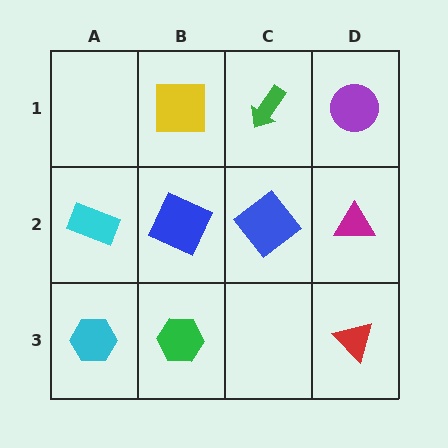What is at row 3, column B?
A green hexagon.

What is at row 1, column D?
A purple circle.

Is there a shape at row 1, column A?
No, that cell is empty.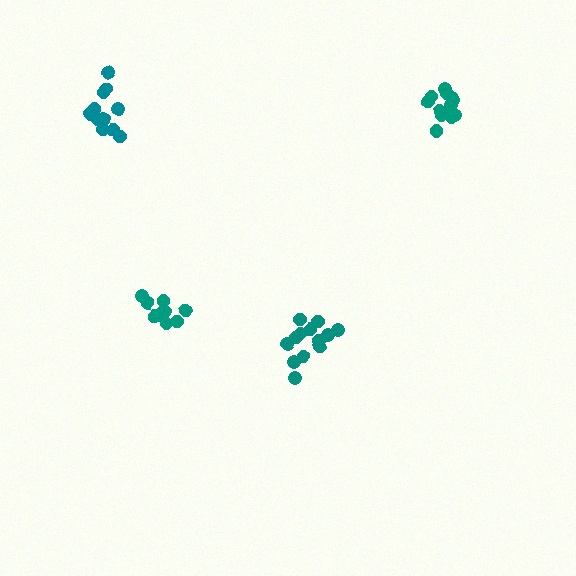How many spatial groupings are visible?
There are 4 spatial groupings.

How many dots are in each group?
Group 1: 13 dots, Group 2: 14 dots, Group 3: 10 dots, Group 4: 12 dots (49 total).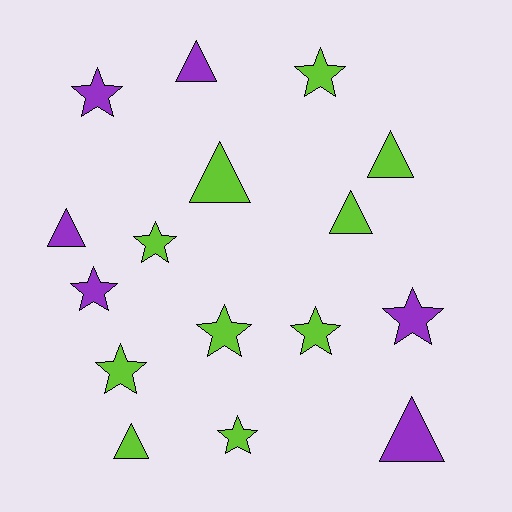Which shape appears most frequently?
Star, with 9 objects.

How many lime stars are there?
There are 6 lime stars.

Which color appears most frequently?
Lime, with 10 objects.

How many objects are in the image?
There are 16 objects.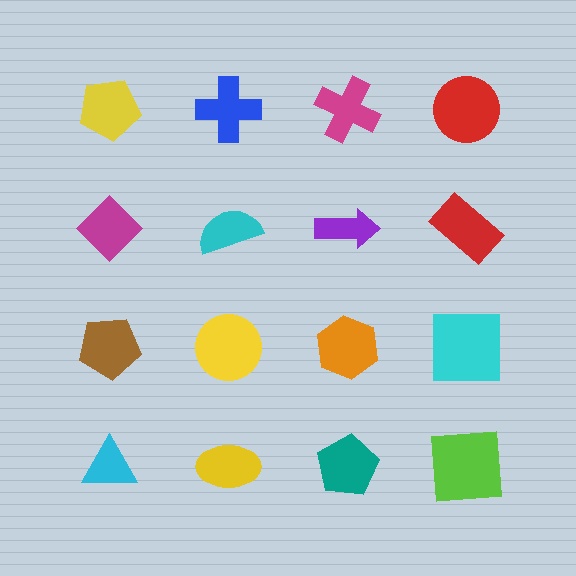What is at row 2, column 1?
A magenta diamond.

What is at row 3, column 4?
A cyan square.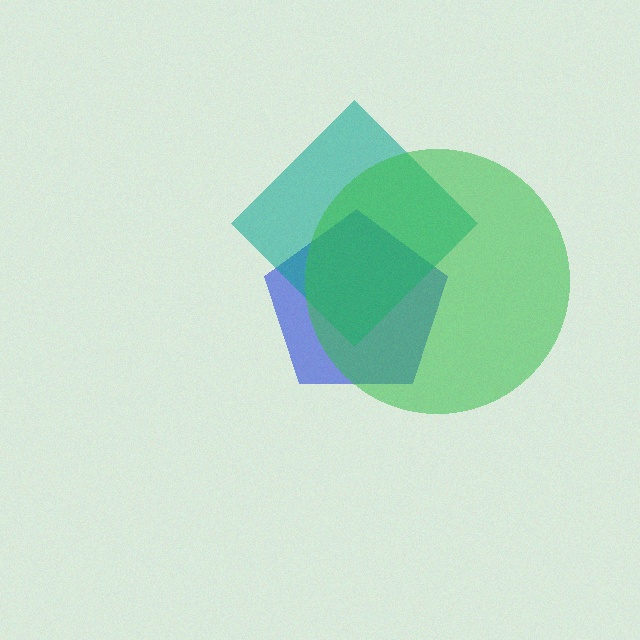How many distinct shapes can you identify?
There are 3 distinct shapes: a blue pentagon, a teal diamond, a green circle.